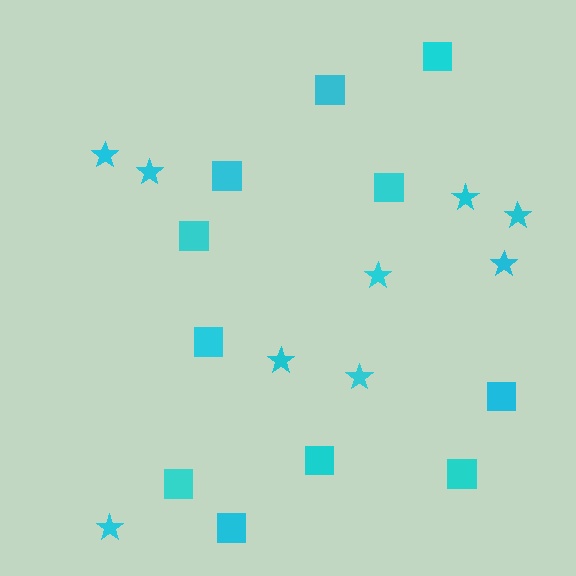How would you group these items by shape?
There are 2 groups: one group of squares (11) and one group of stars (9).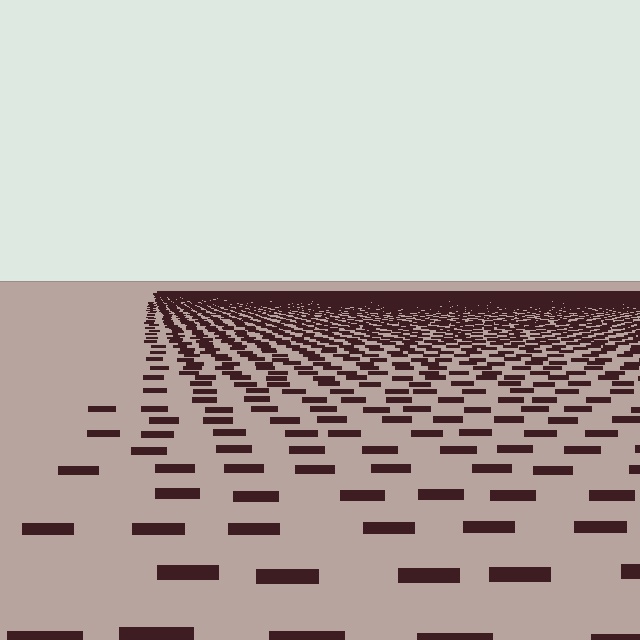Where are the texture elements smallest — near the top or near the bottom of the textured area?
Near the top.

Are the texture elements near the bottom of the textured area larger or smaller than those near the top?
Larger. Near the bottom, elements are closer to the viewer and appear at a bigger on-screen size.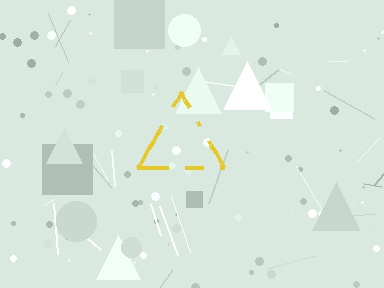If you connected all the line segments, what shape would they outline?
They would outline a triangle.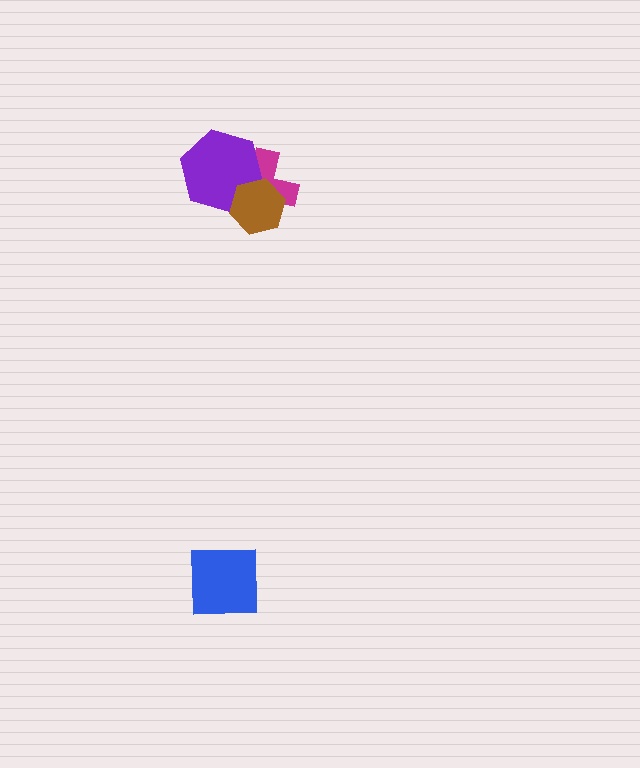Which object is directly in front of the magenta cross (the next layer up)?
The purple hexagon is directly in front of the magenta cross.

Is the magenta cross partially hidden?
Yes, it is partially covered by another shape.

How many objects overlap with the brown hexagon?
2 objects overlap with the brown hexagon.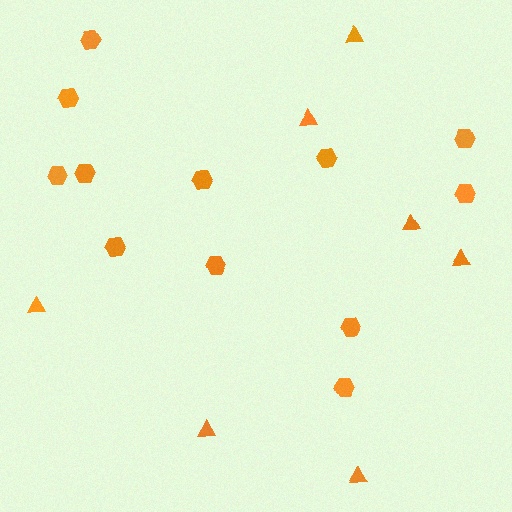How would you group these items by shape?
There are 2 groups: one group of triangles (7) and one group of hexagons (12).